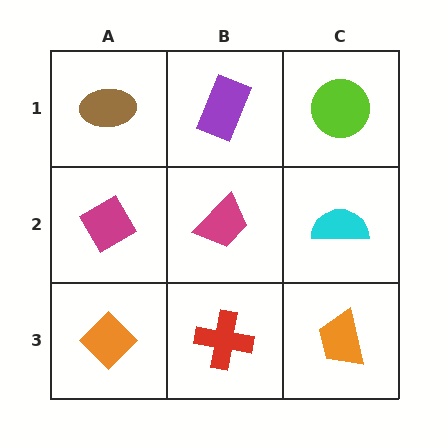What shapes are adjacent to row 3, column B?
A magenta trapezoid (row 2, column B), an orange diamond (row 3, column A), an orange trapezoid (row 3, column C).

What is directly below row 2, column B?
A red cross.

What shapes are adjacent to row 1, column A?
A magenta diamond (row 2, column A), a purple rectangle (row 1, column B).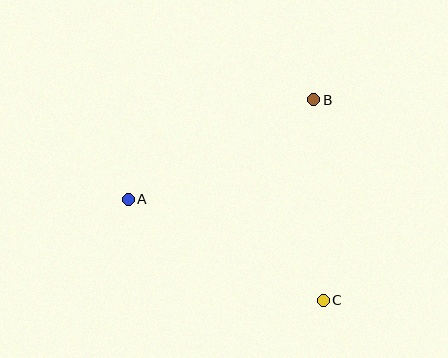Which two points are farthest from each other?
Points A and C are farthest from each other.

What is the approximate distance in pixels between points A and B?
The distance between A and B is approximately 211 pixels.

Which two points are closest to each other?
Points B and C are closest to each other.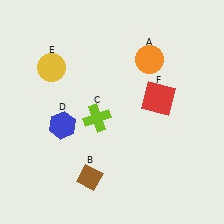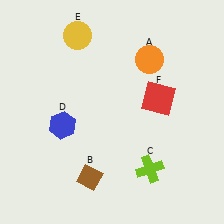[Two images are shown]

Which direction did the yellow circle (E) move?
The yellow circle (E) moved up.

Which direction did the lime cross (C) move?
The lime cross (C) moved right.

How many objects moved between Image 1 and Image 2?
2 objects moved between the two images.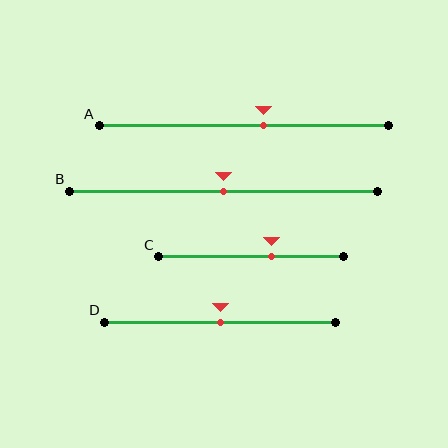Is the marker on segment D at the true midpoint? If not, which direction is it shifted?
Yes, the marker on segment D is at the true midpoint.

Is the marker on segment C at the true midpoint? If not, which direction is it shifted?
No, the marker on segment C is shifted to the right by about 11% of the segment length.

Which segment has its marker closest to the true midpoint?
Segment B has its marker closest to the true midpoint.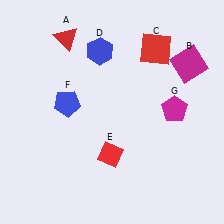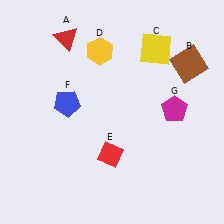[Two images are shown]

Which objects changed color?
B changed from magenta to brown. C changed from red to yellow. D changed from blue to yellow.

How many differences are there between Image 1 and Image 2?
There are 3 differences between the two images.